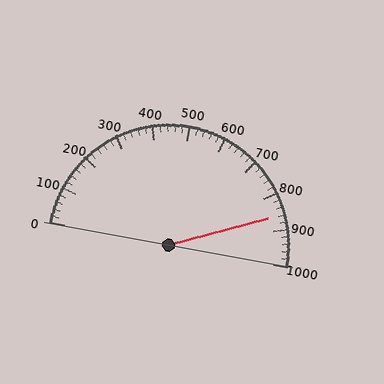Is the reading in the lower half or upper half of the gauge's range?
The reading is in the upper half of the range (0 to 1000).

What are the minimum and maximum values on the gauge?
The gauge ranges from 0 to 1000.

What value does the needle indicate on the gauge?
The needle indicates approximately 860.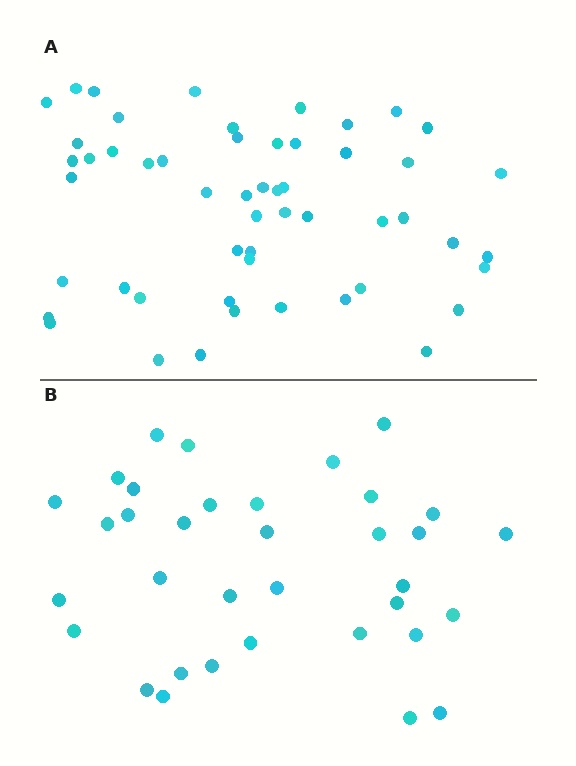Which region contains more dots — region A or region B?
Region A (the top region) has more dots.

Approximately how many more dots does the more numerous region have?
Region A has approximately 20 more dots than region B.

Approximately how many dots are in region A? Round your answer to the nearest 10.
About 50 dots. (The exact count is 53, which rounds to 50.)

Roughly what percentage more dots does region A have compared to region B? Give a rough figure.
About 50% more.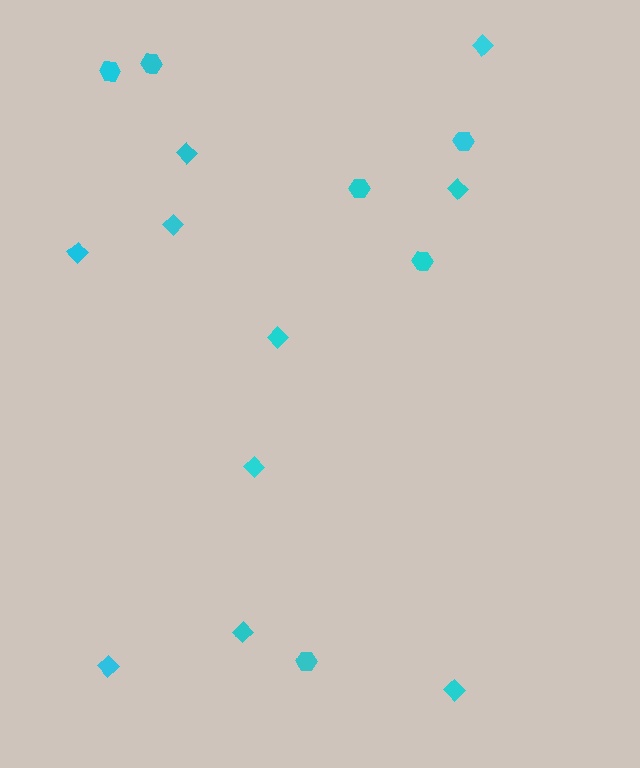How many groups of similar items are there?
There are 2 groups: one group of diamonds (10) and one group of hexagons (6).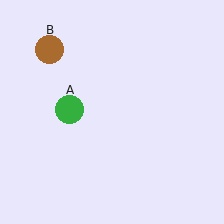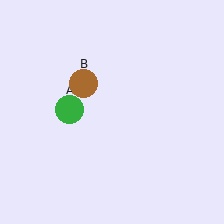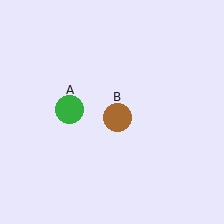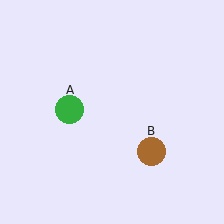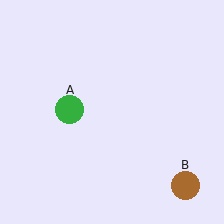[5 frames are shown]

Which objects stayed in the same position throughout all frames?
Green circle (object A) remained stationary.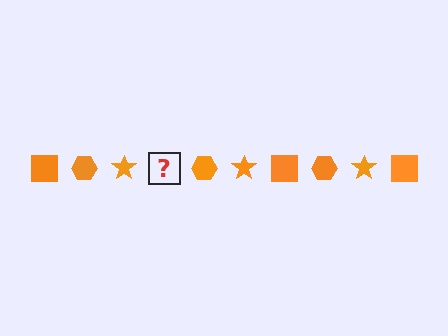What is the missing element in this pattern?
The missing element is an orange square.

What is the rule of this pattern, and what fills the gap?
The rule is that the pattern cycles through square, hexagon, star shapes in orange. The gap should be filled with an orange square.